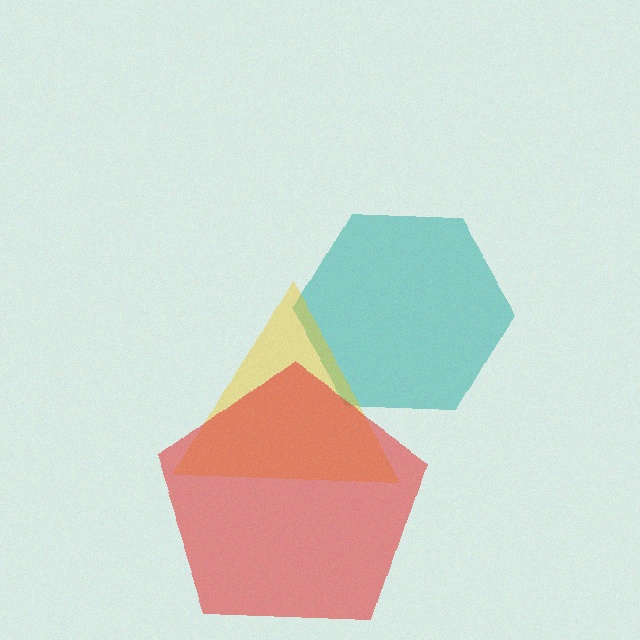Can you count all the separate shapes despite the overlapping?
Yes, there are 3 separate shapes.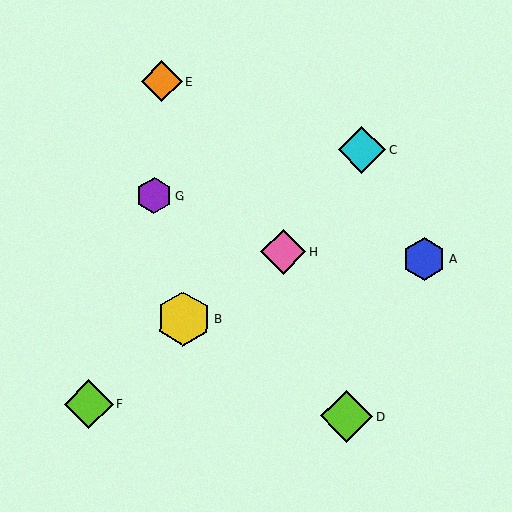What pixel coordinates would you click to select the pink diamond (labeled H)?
Click at (283, 252) to select the pink diamond H.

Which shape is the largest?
The yellow hexagon (labeled B) is the largest.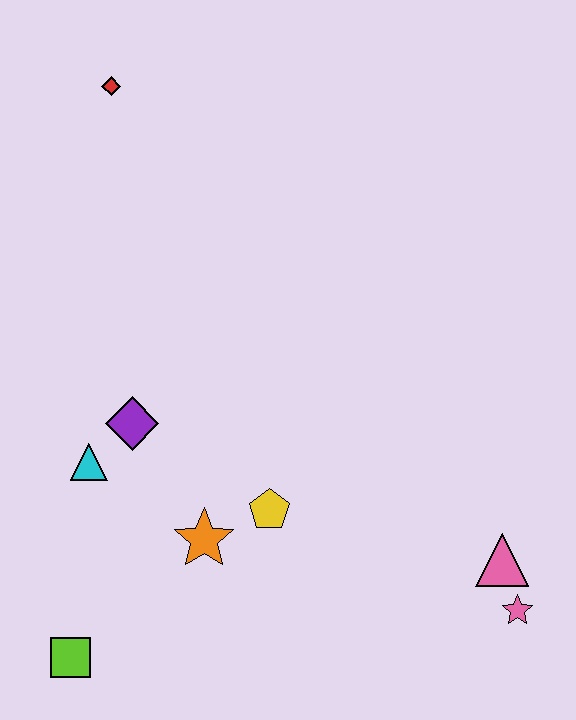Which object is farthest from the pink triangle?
The red diamond is farthest from the pink triangle.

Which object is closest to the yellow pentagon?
The orange star is closest to the yellow pentagon.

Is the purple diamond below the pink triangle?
No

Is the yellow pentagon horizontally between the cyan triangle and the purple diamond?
No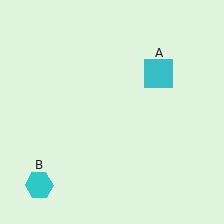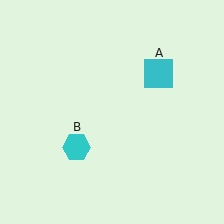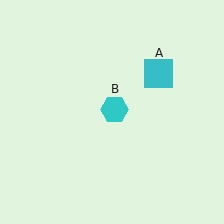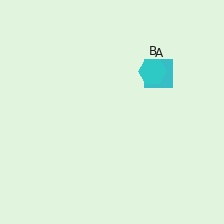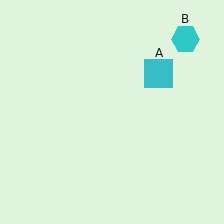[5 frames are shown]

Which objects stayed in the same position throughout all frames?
Cyan square (object A) remained stationary.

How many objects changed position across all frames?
1 object changed position: cyan hexagon (object B).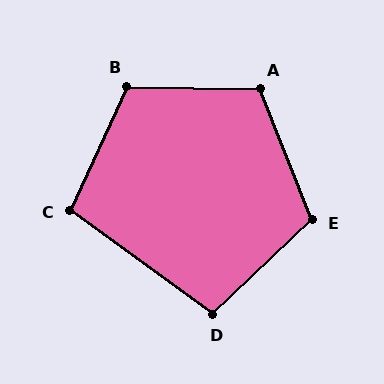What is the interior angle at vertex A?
Approximately 113 degrees (obtuse).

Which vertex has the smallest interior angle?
D, at approximately 101 degrees.